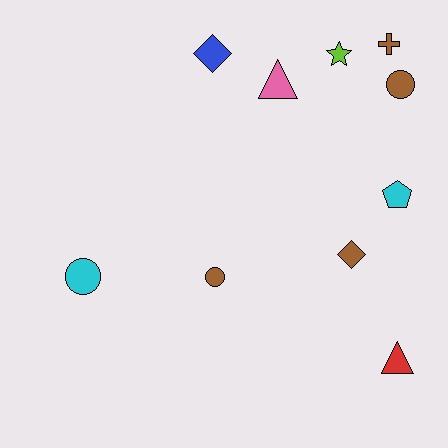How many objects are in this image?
There are 10 objects.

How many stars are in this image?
There is 1 star.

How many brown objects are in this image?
There are 4 brown objects.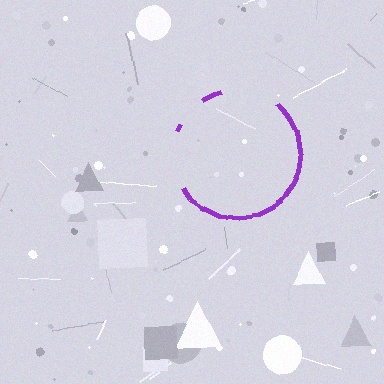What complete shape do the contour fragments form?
The contour fragments form a circle.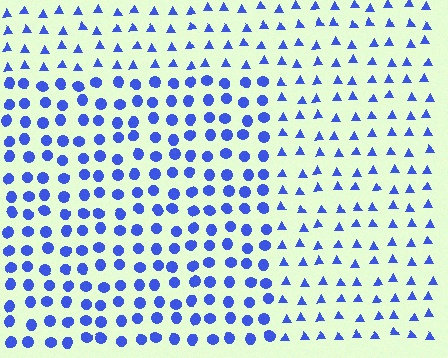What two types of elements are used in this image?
The image uses circles inside the rectangle region and triangles outside it.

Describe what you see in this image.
The image is filled with small blue elements arranged in a uniform grid. A rectangle-shaped region contains circles, while the surrounding area contains triangles. The boundary is defined purely by the change in element shape.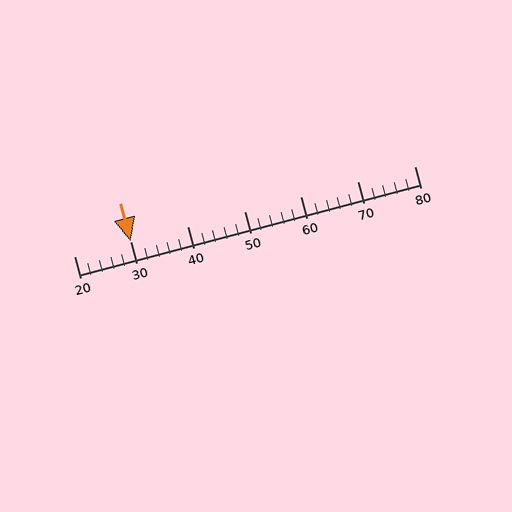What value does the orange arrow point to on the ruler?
The orange arrow points to approximately 30.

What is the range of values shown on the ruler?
The ruler shows values from 20 to 80.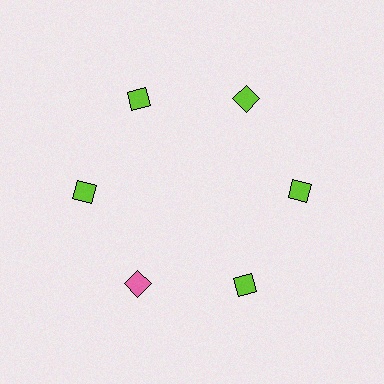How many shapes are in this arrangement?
There are 6 shapes arranged in a ring pattern.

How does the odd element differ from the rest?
It has a different color: pink instead of lime.